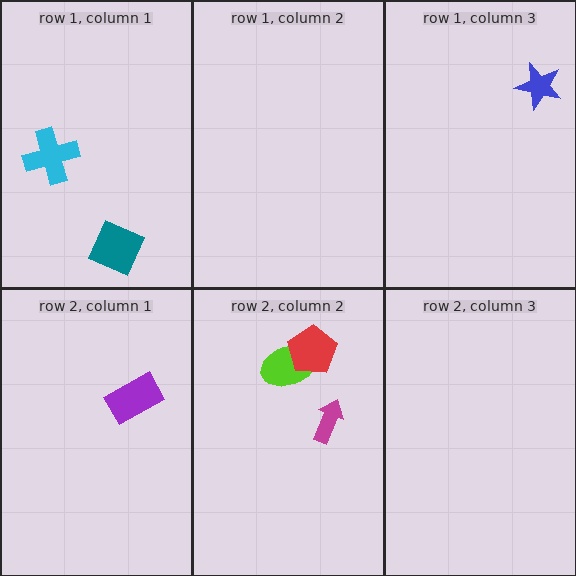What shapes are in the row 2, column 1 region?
The purple rectangle.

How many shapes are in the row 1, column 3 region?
1.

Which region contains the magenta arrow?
The row 2, column 2 region.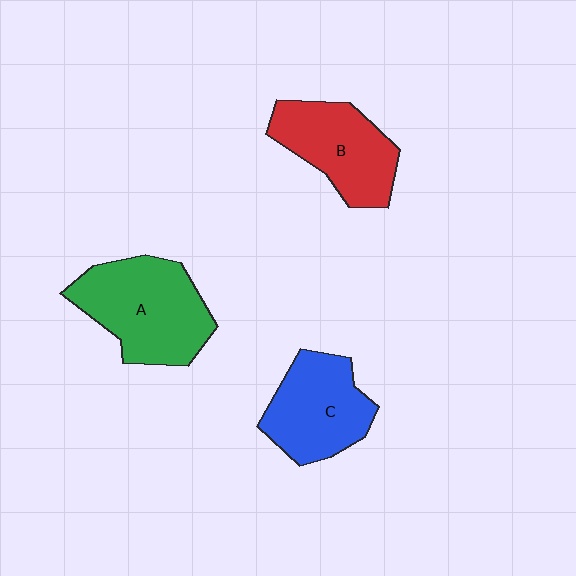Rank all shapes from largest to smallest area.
From largest to smallest: A (green), B (red), C (blue).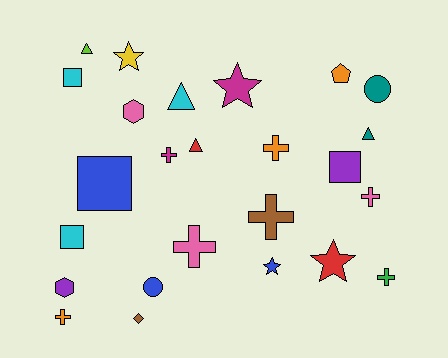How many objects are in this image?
There are 25 objects.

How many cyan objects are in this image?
There are 3 cyan objects.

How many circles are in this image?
There are 2 circles.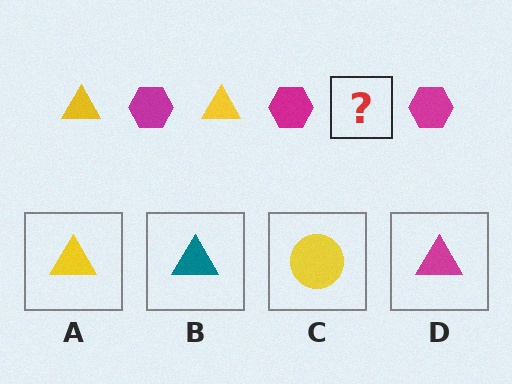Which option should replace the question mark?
Option A.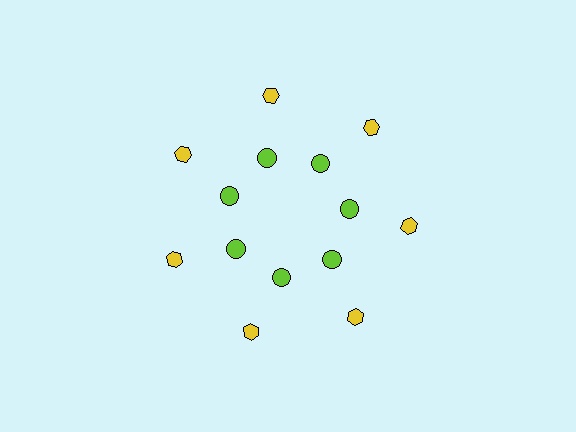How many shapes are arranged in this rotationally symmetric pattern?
There are 14 shapes, arranged in 7 groups of 2.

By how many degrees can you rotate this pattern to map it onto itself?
The pattern maps onto itself every 51 degrees of rotation.